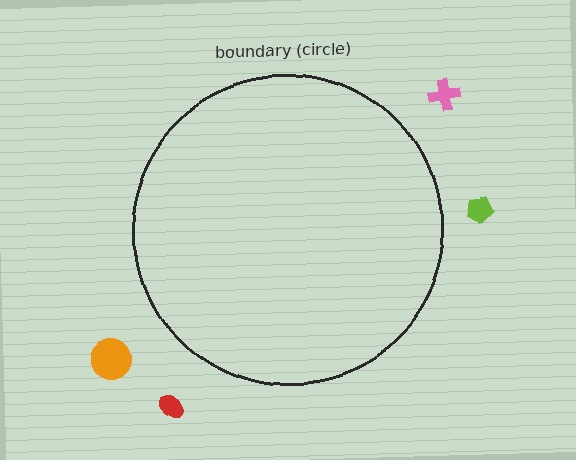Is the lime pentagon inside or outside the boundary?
Outside.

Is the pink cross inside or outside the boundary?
Outside.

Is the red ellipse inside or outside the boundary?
Outside.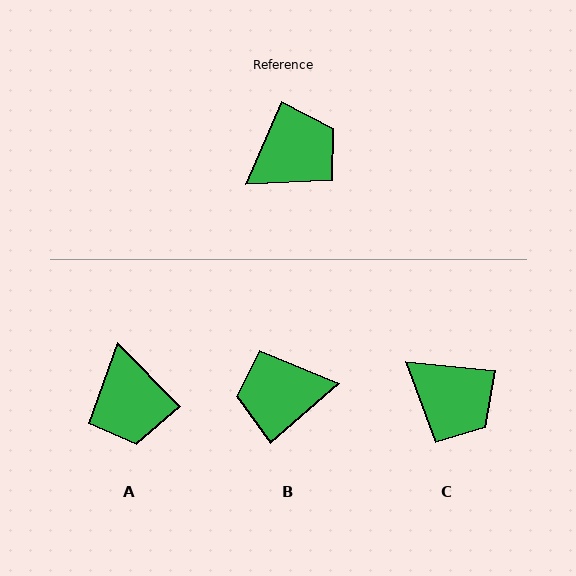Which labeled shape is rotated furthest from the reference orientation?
B, about 154 degrees away.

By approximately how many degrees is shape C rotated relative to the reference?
Approximately 72 degrees clockwise.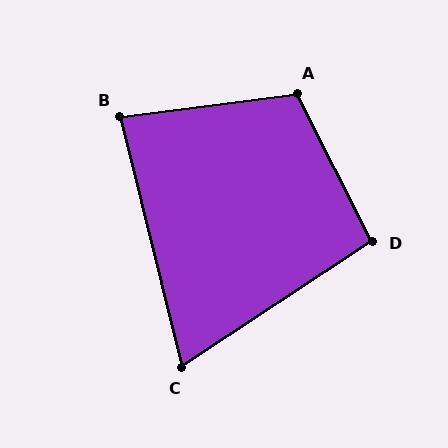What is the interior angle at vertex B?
Approximately 84 degrees (acute).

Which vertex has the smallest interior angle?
C, at approximately 70 degrees.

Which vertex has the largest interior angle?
A, at approximately 110 degrees.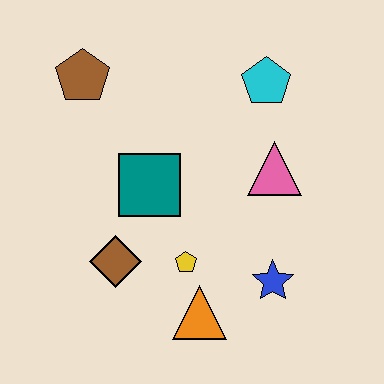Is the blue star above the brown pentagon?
No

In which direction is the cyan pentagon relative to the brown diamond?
The cyan pentagon is above the brown diamond.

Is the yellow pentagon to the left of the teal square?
No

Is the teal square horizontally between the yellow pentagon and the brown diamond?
Yes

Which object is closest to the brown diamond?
The yellow pentagon is closest to the brown diamond.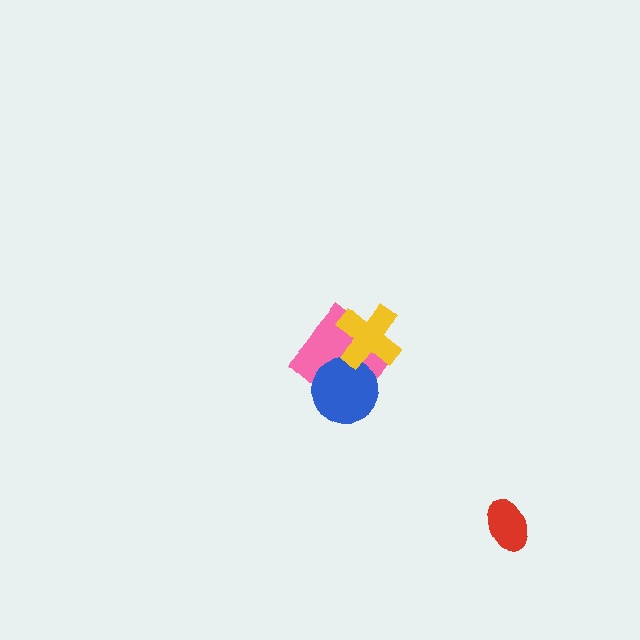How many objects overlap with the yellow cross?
2 objects overlap with the yellow cross.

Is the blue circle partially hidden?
Yes, it is partially covered by another shape.